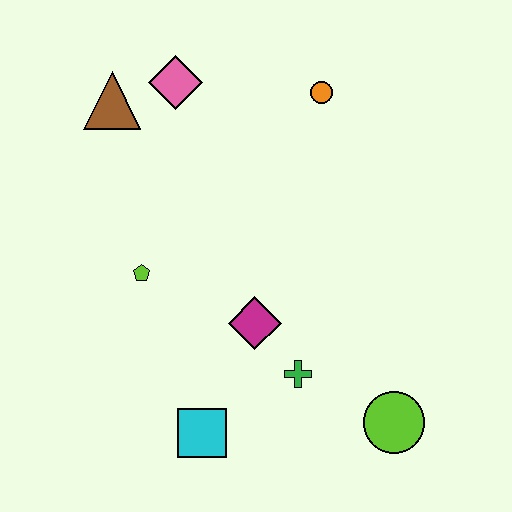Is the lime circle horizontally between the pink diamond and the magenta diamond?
No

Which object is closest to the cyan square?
The green cross is closest to the cyan square.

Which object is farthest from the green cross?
The brown triangle is farthest from the green cross.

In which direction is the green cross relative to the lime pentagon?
The green cross is to the right of the lime pentagon.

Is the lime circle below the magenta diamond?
Yes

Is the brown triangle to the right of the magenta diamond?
No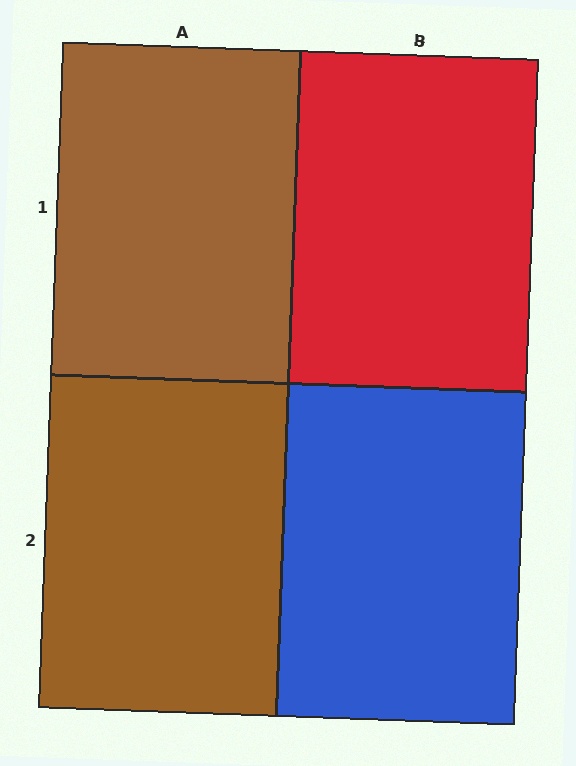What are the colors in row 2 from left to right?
Brown, blue.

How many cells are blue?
1 cell is blue.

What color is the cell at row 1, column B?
Red.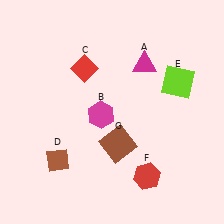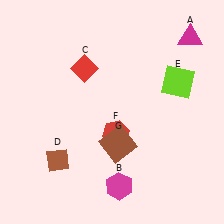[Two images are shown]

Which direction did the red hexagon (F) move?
The red hexagon (F) moved up.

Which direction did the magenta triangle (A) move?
The magenta triangle (A) moved right.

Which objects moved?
The objects that moved are: the magenta triangle (A), the magenta hexagon (B), the red hexagon (F).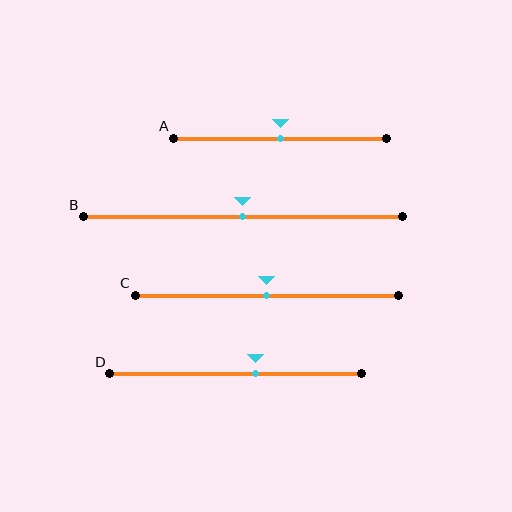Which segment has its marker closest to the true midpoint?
Segment A has its marker closest to the true midpoint.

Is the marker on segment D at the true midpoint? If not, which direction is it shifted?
No, the marker on segment D is shifted to the right by about 8% of the segment length.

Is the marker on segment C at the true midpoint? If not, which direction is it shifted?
Yes, the marker on segment C is at the true midpoint.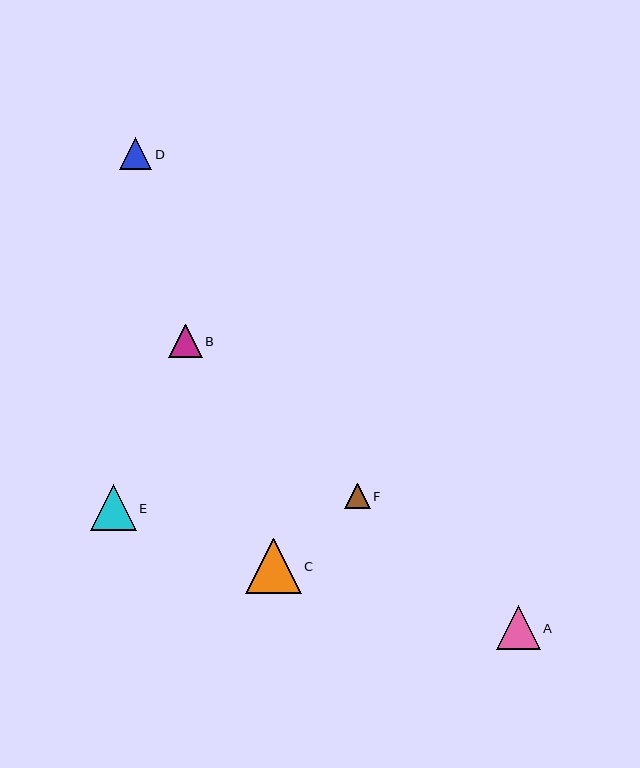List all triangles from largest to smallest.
From largest to smallest: C, E, A, B, D, F.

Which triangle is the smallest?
Triangle F is the smallest with a size of approximately 26 pixels.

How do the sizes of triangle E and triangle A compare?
Triangle E and triangle A are approximately the same size.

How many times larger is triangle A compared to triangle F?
Triangle A is approximately 1.7 times the size of triangle F.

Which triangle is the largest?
Triangle C is the largest with a size of approximately 55 pixels.